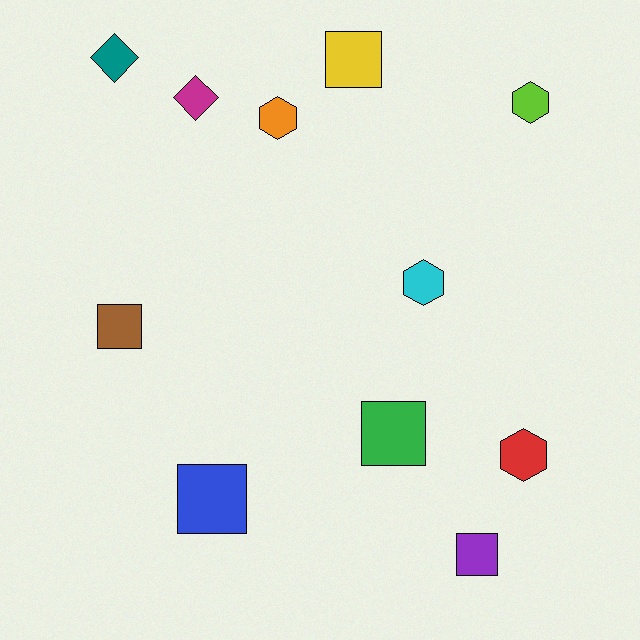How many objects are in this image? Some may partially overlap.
There are 11 objects.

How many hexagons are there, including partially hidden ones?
There are 4 hexagons.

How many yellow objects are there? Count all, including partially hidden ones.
There is 1 yellow object.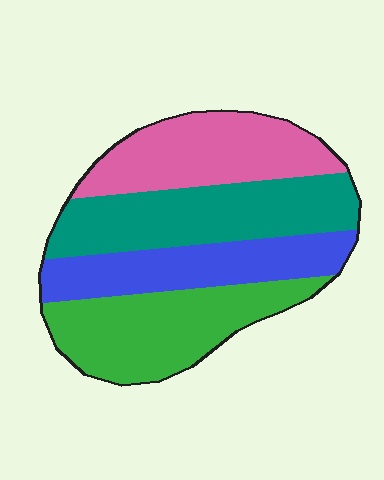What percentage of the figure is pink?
Pink takes up less than a quarter of the figure.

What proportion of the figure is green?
Green covers roughly 25% of the figure.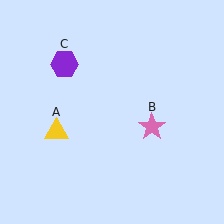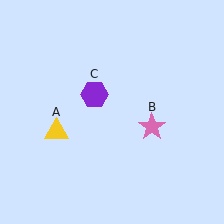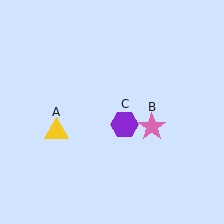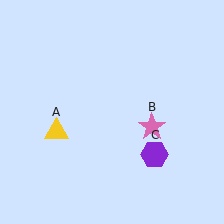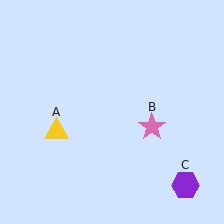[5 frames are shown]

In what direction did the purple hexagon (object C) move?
The purple hexagon (object C) moved down and to the right.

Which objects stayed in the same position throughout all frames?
Yellow triangle (object A) and pink star (object B) remained stationary.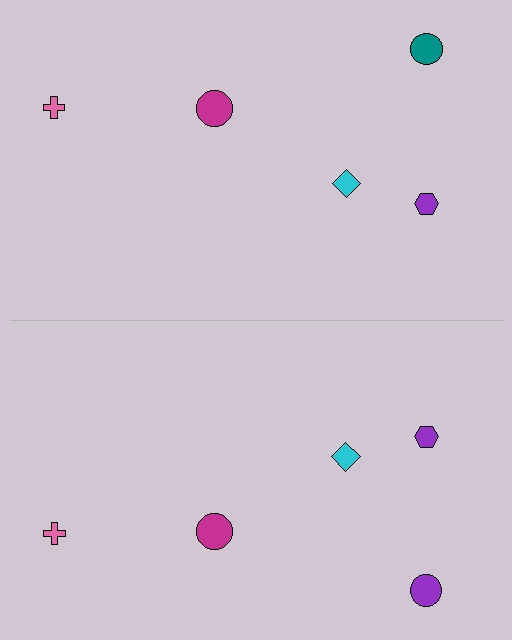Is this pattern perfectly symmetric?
No, the pattern is not perfectly symmetric. The purple circle on the bottom side breaks the symmetry — its mirror counterpart is teal.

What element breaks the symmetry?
The purple circle on the bottom side breaks the symmetry — its mirror counterpart is teal.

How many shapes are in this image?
There are 10 shapes in this image.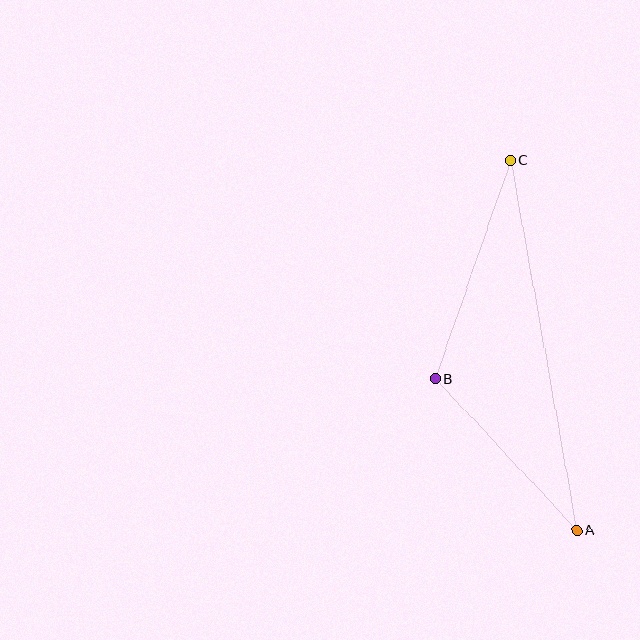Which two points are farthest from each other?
Points A and C are farthest from each other.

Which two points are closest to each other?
Points A and B are closest to each other.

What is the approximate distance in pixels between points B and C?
The distance between B and C is approximately 232 pixels.